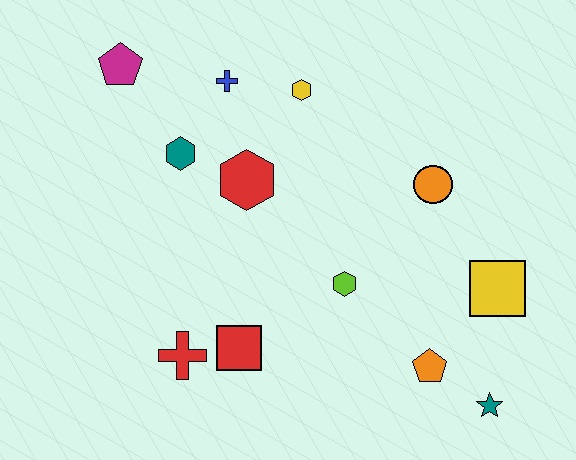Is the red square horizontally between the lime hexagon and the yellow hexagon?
No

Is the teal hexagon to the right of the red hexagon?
No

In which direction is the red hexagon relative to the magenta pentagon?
The red hexagon is to the right of the magenta pentagon.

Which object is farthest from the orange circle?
The magenta pentagon is farthest from the orange circle.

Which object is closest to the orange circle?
The yellow square is closest to the orange circle.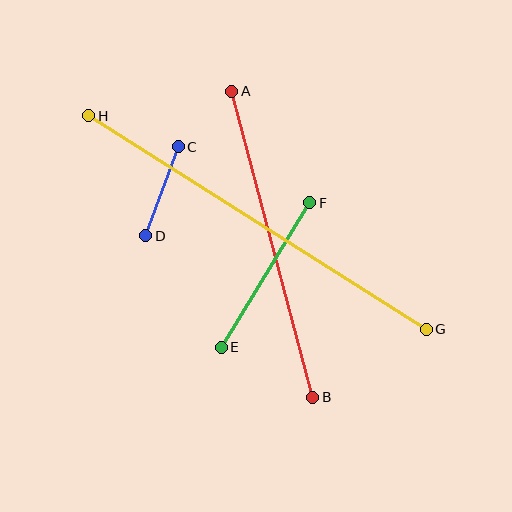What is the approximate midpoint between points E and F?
The midpoint is at approximately (265, 275) pixels.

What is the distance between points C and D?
The distance is approximately 95 pixels.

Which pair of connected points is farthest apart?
Points G and H are farthest apart.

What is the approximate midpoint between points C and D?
The midpoint is at approximately (162, 191) pixels.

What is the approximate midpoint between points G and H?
The midpoint is at approximately (257, 223) pixels.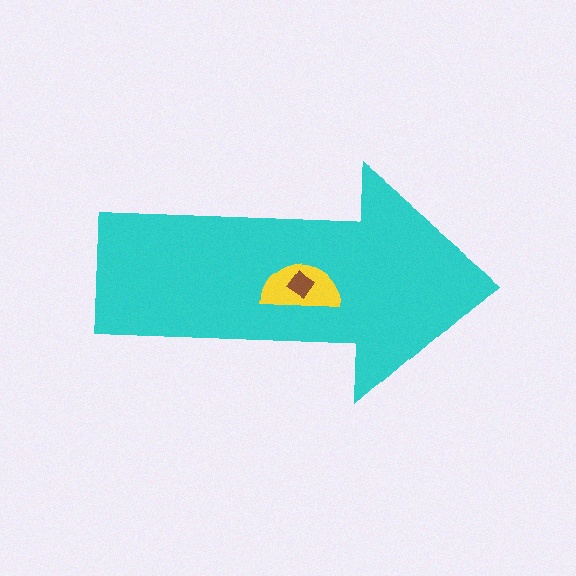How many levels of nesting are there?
3.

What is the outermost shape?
The cyan arrow.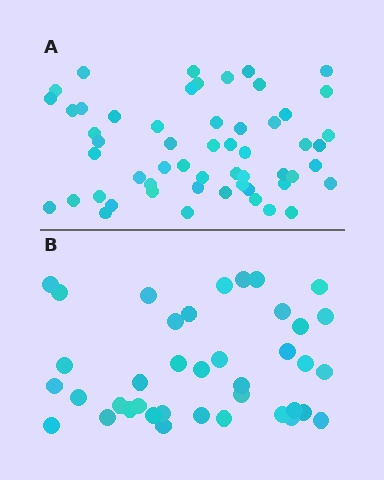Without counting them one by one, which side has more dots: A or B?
Region A (the top region) has more dots.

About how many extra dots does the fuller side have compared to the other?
Region A has approximately 15 more dots than region B.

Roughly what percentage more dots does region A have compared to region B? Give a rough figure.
About 40% more.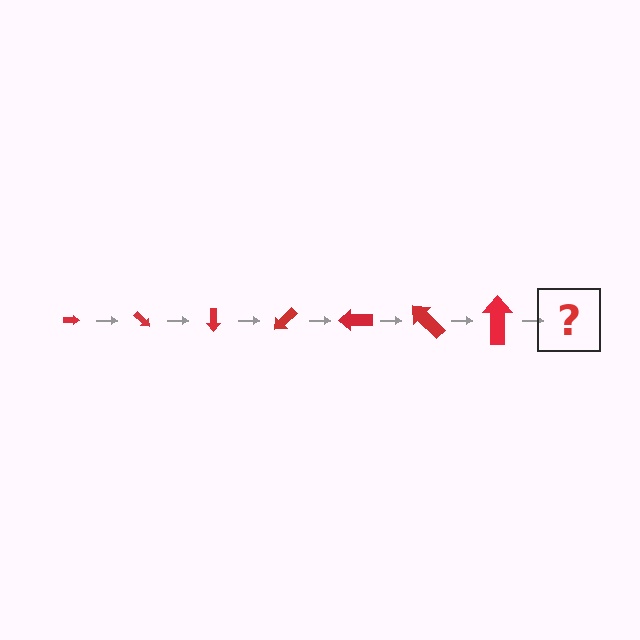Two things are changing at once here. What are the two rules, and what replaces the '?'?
The two rules are that the arrow grows larger each step and it rotates 45 degrees each step. The '?' should be an arrow, larger than the previous one and rotated 315 degrees from the start.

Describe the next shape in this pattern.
It should be an arrow, larger than the previous one and rotated 315 degrees from the start.